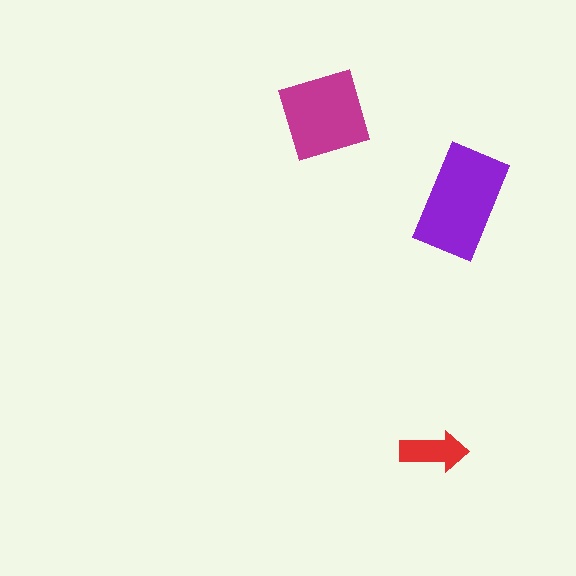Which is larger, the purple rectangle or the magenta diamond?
The purple rectangle.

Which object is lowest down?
The red arrow is bottommost.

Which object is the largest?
The purple rectangle.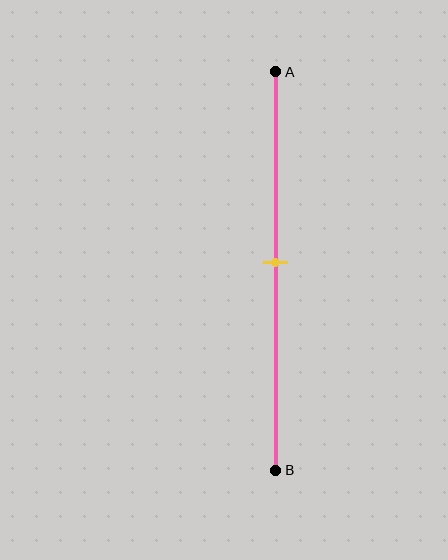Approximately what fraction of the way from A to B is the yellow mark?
The yellow mark is approximately 50% of the way from A to B.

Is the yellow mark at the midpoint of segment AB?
Yes, the mark is approximately at the midpoint.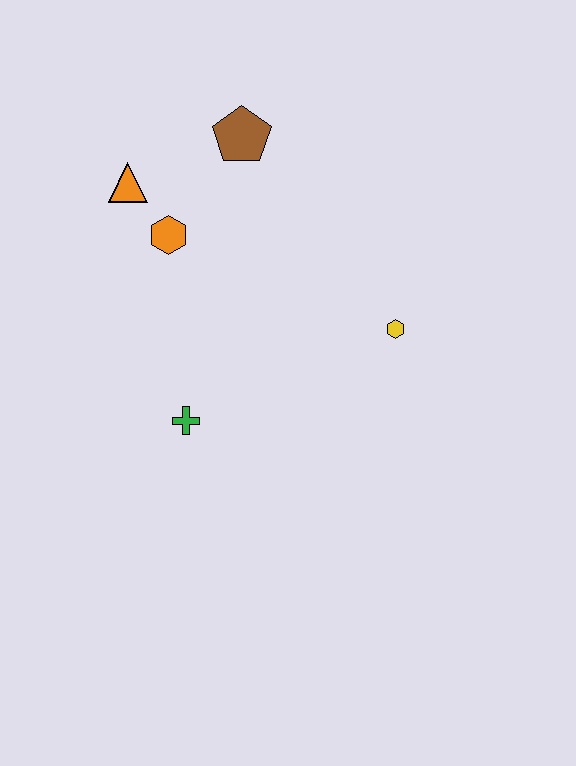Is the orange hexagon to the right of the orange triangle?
Yes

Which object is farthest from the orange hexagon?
The yellow hexagon is farthest from the orange hexagon.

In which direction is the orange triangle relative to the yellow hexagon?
The orange triangle is to the left of the yellow hexagon.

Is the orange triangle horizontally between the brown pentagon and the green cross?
No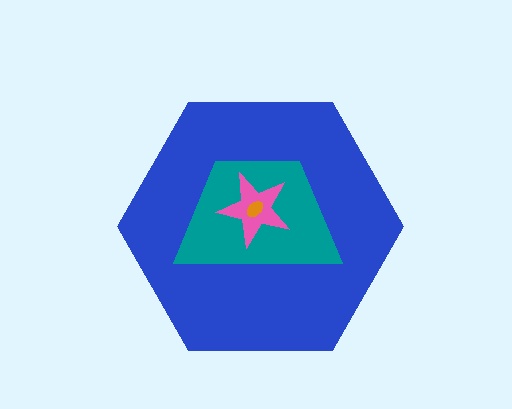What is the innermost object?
The orange ellipse.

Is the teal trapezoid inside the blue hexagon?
Yes.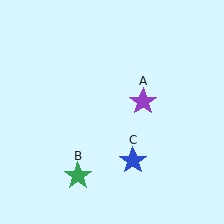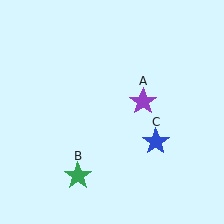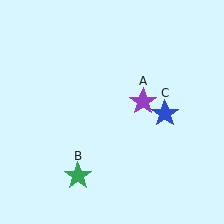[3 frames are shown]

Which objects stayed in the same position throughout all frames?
Purple star (object A) and green star (object B) remained stationary.